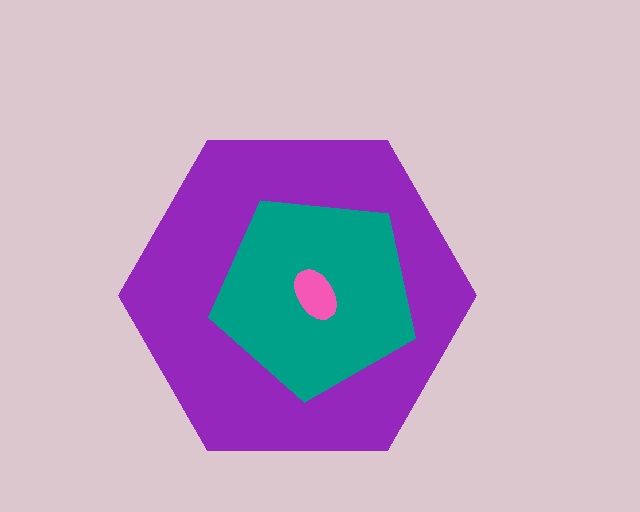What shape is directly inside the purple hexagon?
The teal pentagon.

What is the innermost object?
The pink ellipse.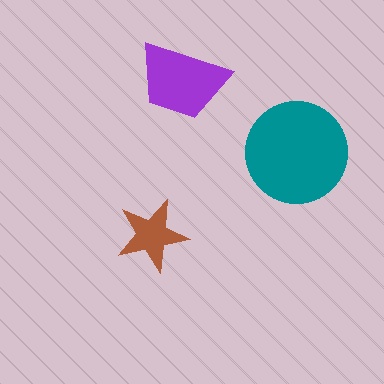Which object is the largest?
The teal circle.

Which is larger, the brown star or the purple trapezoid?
The purple trapezoid.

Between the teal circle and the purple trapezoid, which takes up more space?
The teal circle.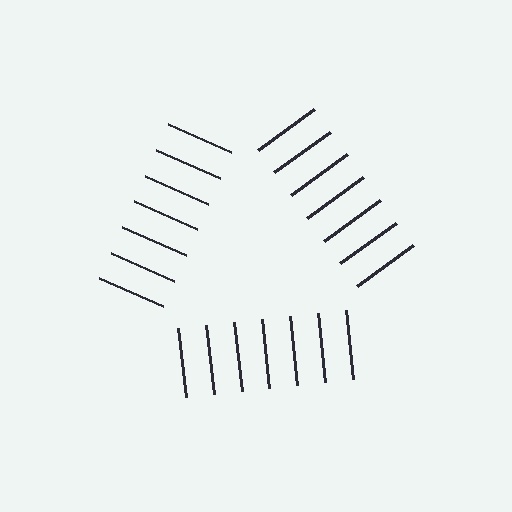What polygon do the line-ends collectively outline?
An illusory triangle — the line segments terminate on its edges but no continuous stroke is drawn.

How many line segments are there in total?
21 — 7 along each of the 3 edges.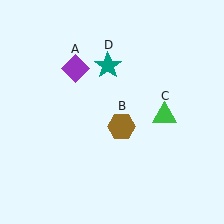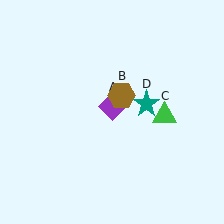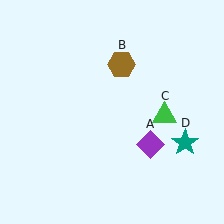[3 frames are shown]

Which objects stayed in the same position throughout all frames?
Green triangle (object C) remained stationary.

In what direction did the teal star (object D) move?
The teal star (object D) moved down and to the right.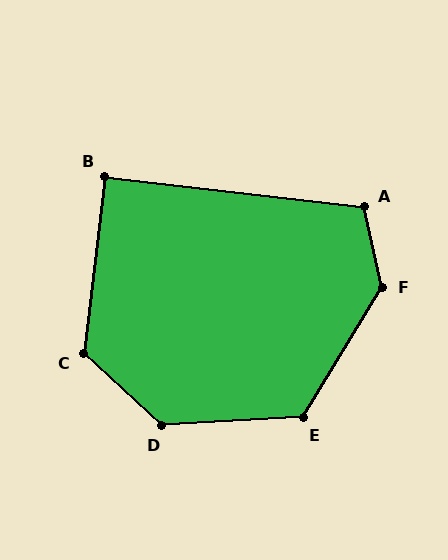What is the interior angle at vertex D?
Approximately 134 degrees (obtuse).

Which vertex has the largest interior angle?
F, at approximately 136 degrees.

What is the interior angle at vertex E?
Approximately 125 degrees (obtuse).